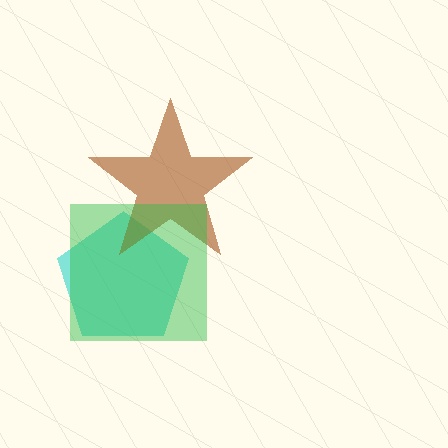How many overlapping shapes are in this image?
There are 3 overlapping shapes in the image.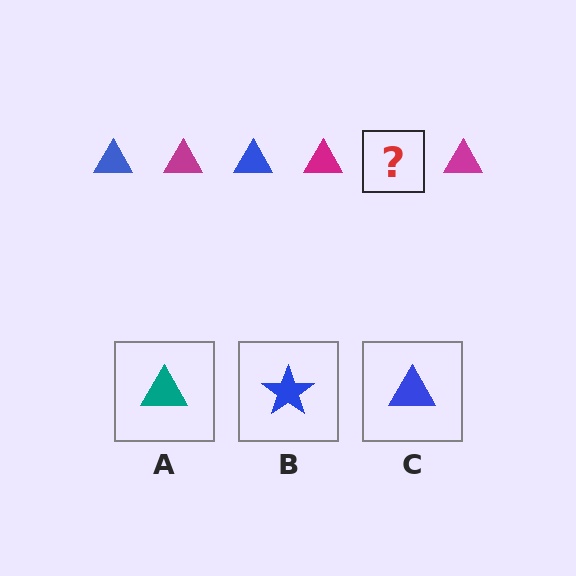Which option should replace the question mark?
Option C.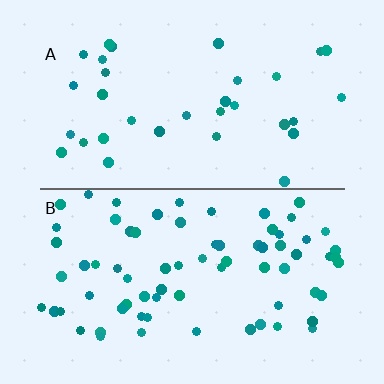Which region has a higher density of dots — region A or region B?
B (the bottom).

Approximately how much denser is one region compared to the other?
Approximately 2.2× — region B over region A.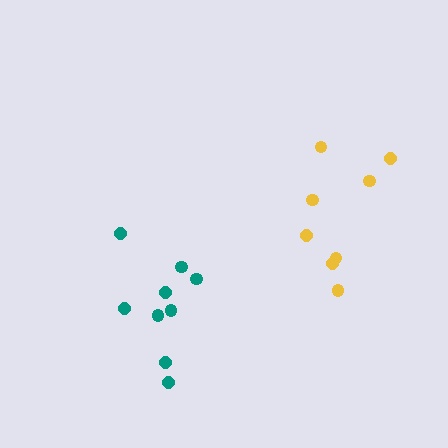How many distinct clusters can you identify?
There are 2 distinct clusters.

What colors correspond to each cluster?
The clusters are colored: teal, yellow.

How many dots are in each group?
Group 1: 9 dots, Group 2: 8 dots (17 total).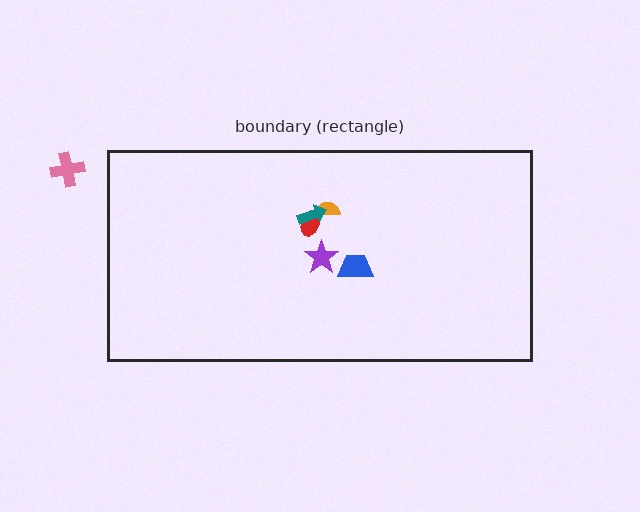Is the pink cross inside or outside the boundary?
Outside.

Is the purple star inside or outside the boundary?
Inside.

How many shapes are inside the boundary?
5 inside, 1 outside.